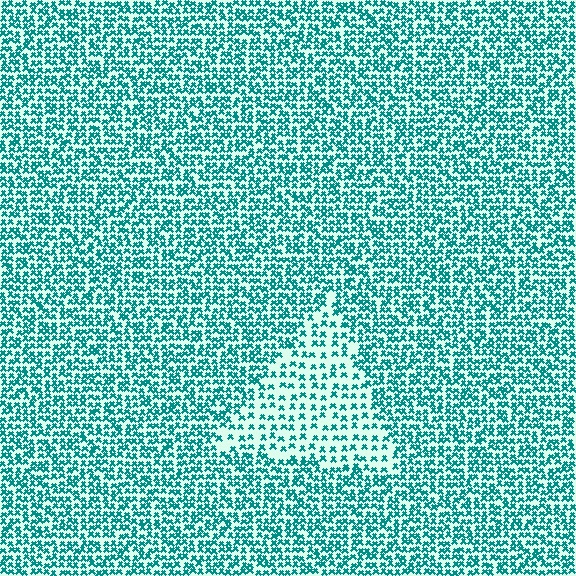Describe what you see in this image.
The image contains small teal elements arranged at two different densities. A triangle-shaped region is visible where the elements are less densely packed than the surrounding area.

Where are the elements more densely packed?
The elements are more densely packed outside the triangle boundary.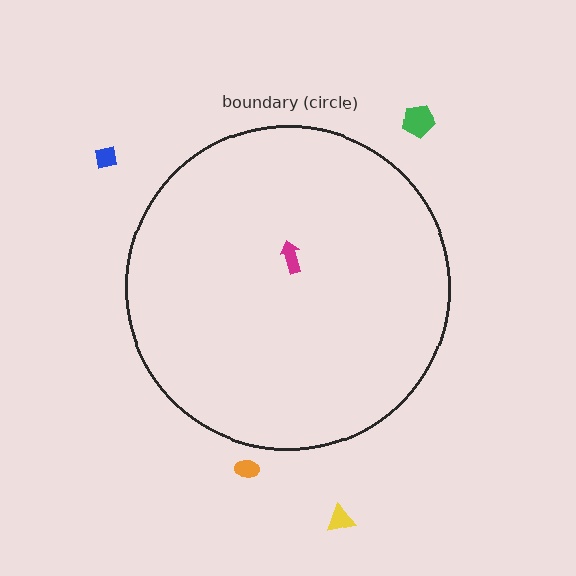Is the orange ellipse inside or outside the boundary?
Outside.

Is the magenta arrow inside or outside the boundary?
Inside.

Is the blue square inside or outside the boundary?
Outside.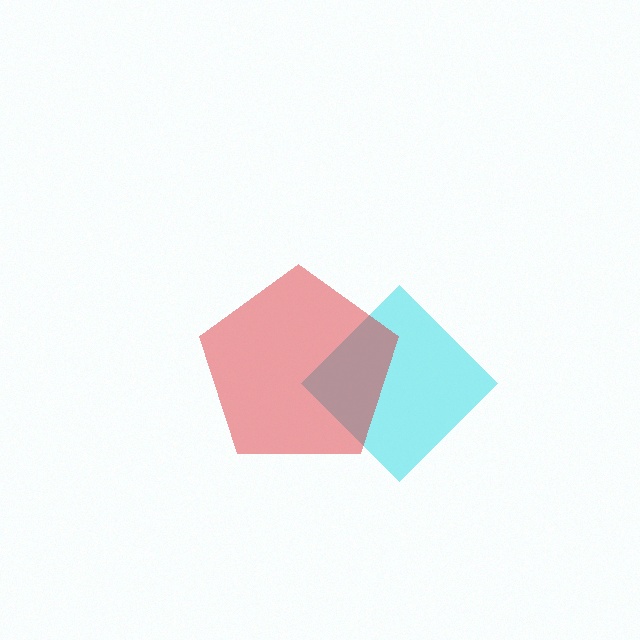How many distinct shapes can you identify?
There are 2 distinct shapes: a cyan diamond, a red pentagon.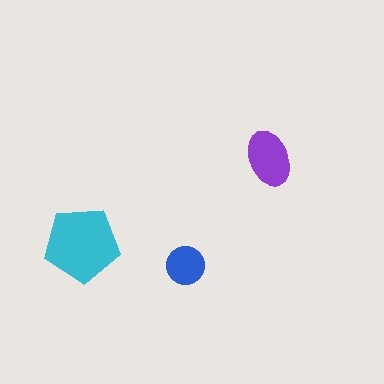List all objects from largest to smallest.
The cyan pentagon, the purple ellipse, the blue circle.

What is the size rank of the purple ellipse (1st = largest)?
2nd.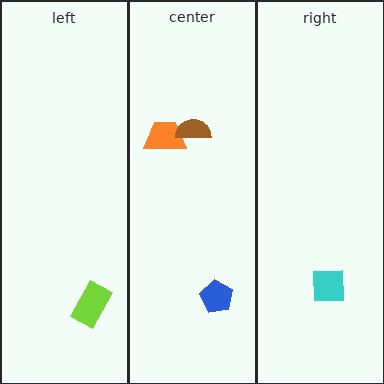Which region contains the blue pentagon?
The center region.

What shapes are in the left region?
The lime rectangle.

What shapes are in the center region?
The orange trapezoid, the blue pentagon, the brown semicircle.